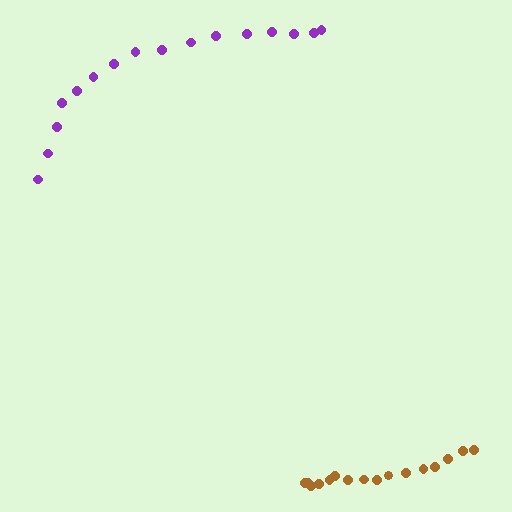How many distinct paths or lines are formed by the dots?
There are 2 distinct paths.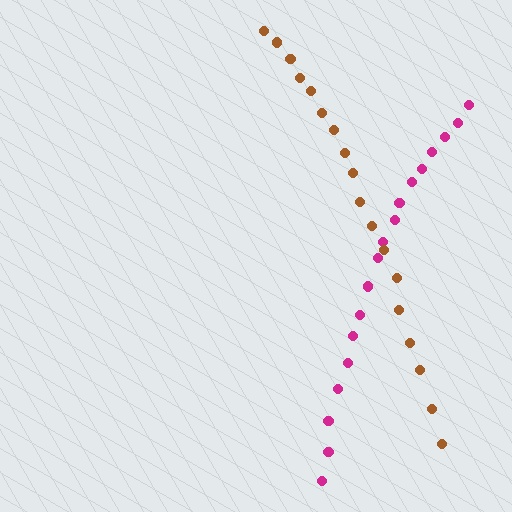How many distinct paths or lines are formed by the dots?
There are 2 distinct paths.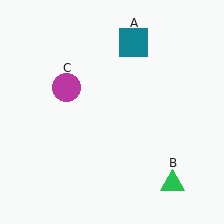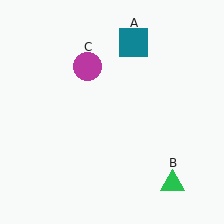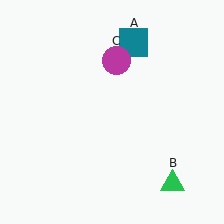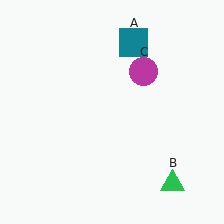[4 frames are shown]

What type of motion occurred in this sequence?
The magenta circle (object C) rotated clockwise around the center of the scene.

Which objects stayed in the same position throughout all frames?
Teal square (object A) and green triangle (object B) remained stationary.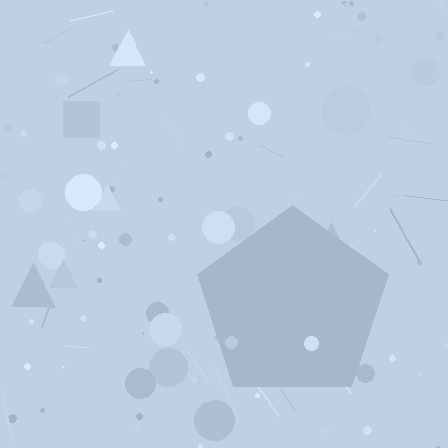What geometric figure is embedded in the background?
A pentagon is embedded in the background.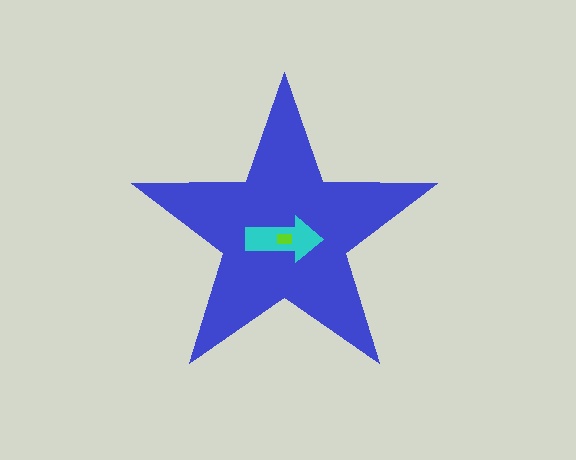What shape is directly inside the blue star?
The cyan arrow.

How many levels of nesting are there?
3.